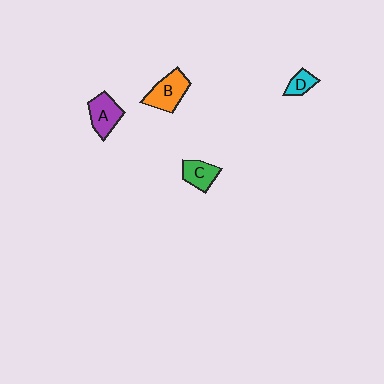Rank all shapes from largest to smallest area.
From largest to smallest: B (orange), A (purple), C (green), D (cyan).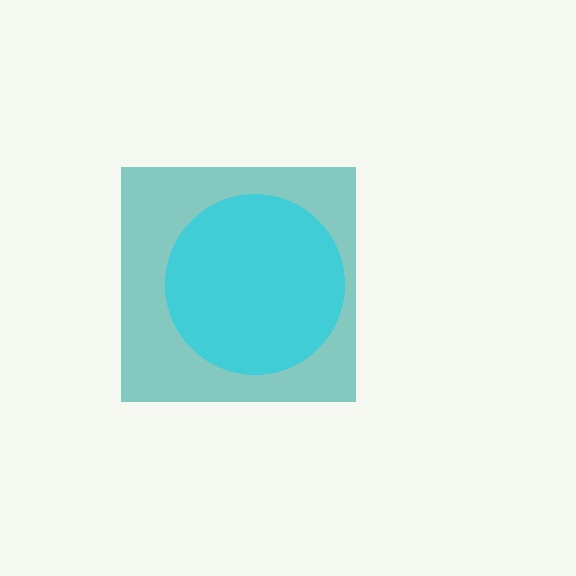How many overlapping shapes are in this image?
There are 2 overlapping shapes in the image.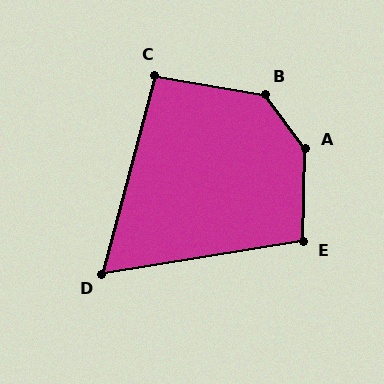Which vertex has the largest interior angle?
A, at approximately 142 degrees.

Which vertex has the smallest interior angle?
D, at approximately 66 degrees.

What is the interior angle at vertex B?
Approximately 137 degrees (obtuse).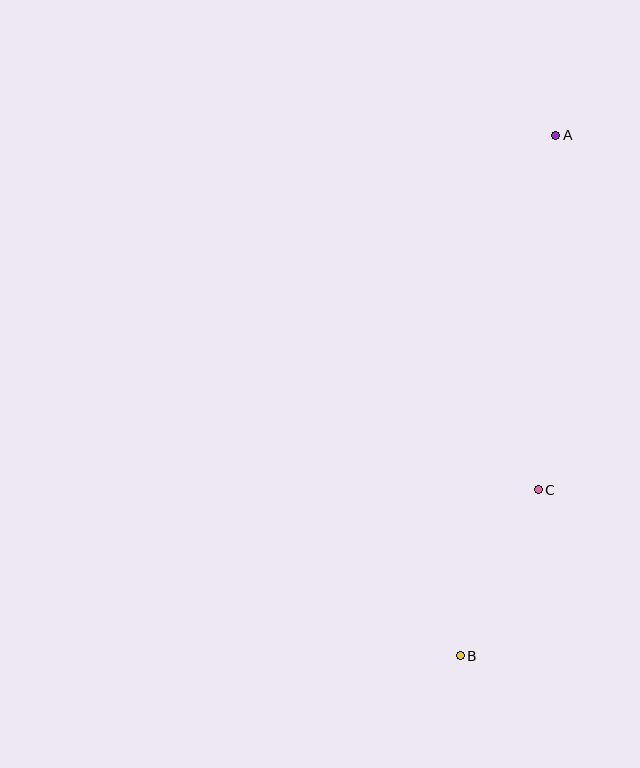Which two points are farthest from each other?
Points A and B are farthest from each other.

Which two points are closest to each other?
Points B and C are closest to each other.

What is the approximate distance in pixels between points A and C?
The distance between A and C is approximately 355 pixels.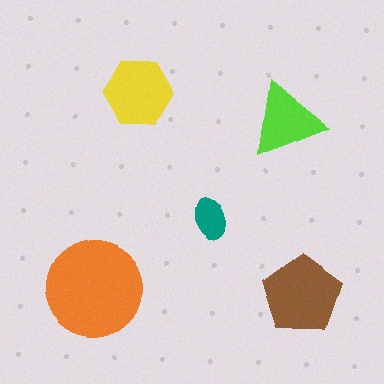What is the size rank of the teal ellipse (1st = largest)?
5th.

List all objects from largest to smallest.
The orange circle, the brown pentagon, the yellow hexagon, the lime triangle, the teal ellipse.